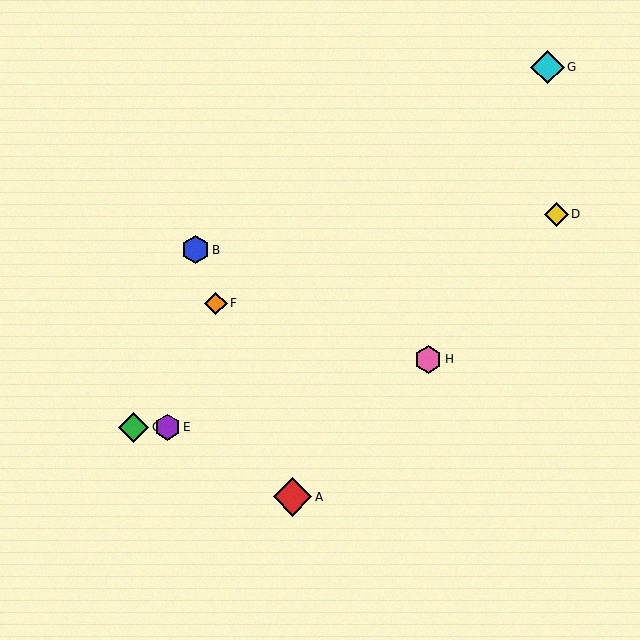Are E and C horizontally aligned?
Yes, both are at y≈427.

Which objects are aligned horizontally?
Objects C, E are aligned horizontally.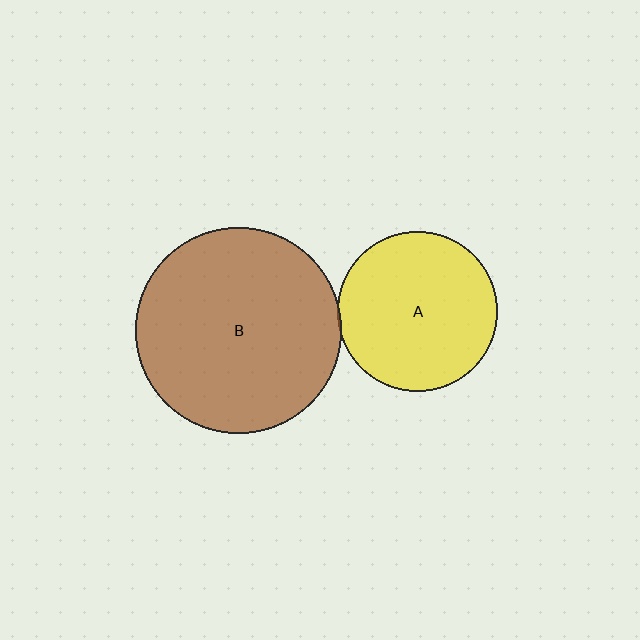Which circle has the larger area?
Circle B (brown).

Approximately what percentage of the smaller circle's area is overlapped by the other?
Approximately 5%.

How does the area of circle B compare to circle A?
Approximately 1.7 times.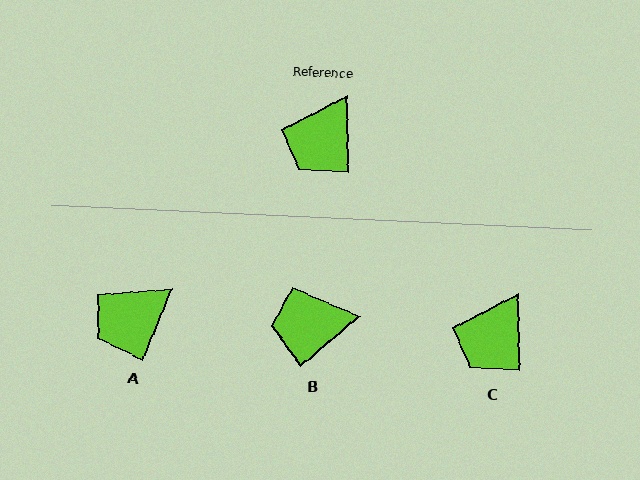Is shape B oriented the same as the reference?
No, it is off by about 51 degrees.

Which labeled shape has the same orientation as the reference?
C.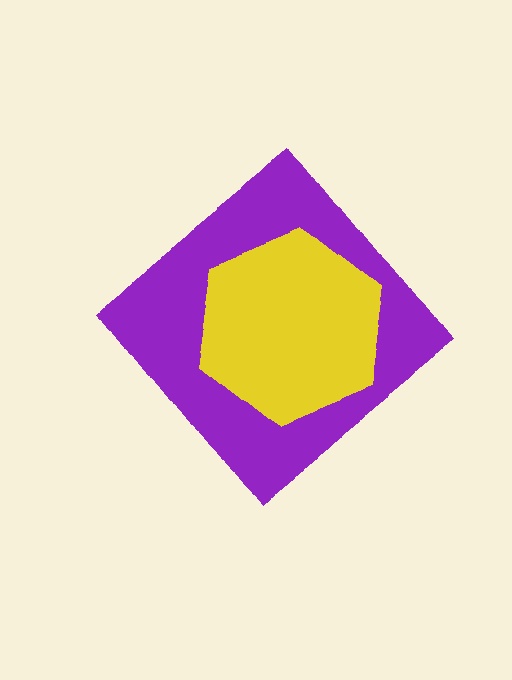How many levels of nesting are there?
2.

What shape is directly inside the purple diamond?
The yellow hexagon.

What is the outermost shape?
The purple diamond.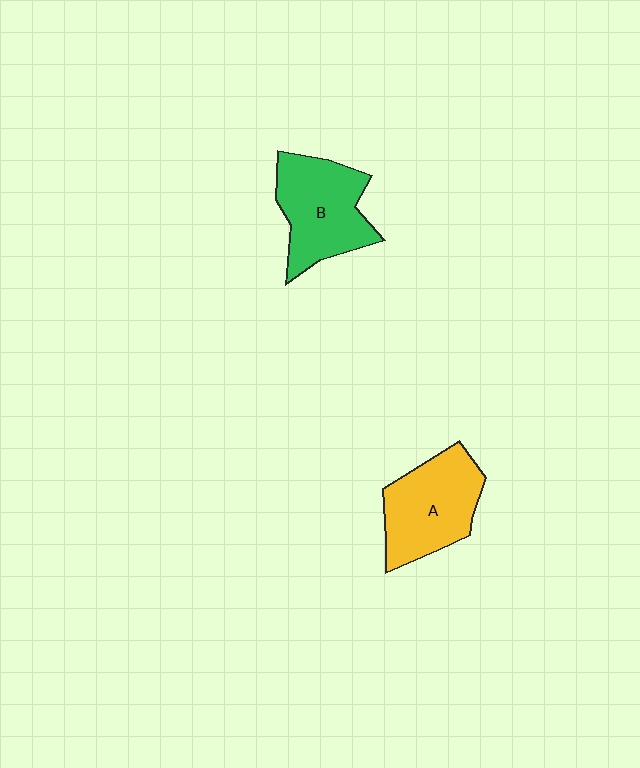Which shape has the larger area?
Shape B (green).